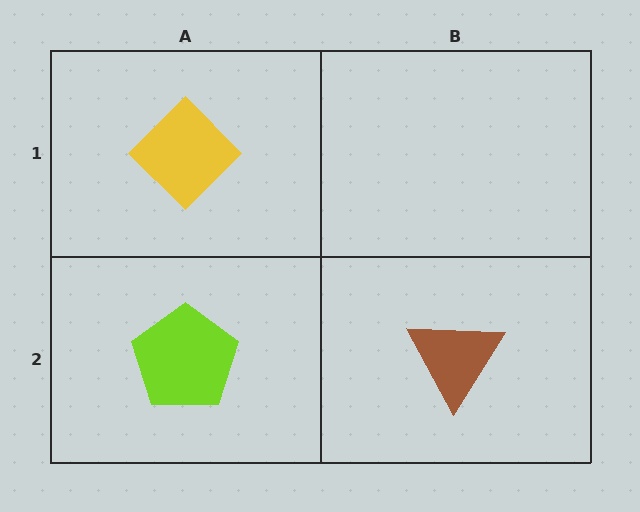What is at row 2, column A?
A lime pentagon.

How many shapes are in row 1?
1 shape.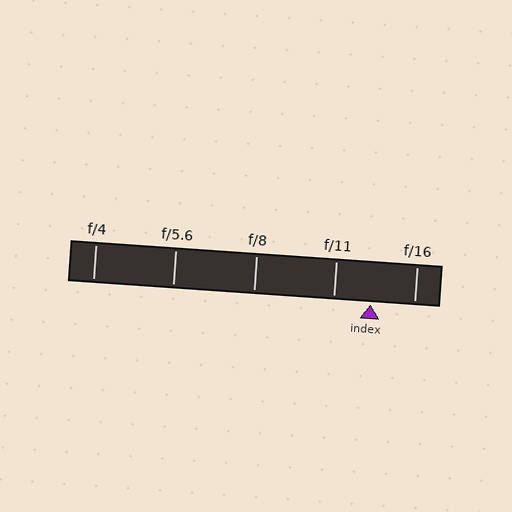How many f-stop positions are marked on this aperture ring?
There are 5 f-stop positions marked.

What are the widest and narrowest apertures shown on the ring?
The widest aperture shown is f/4 and the narrowest is f/16.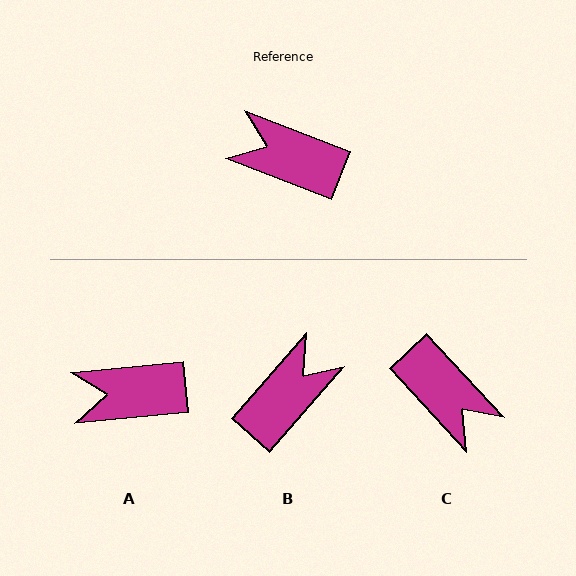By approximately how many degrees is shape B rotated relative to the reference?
Approximately 110 degrees clockwise.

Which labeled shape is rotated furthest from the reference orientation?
C, about 154 degrees away.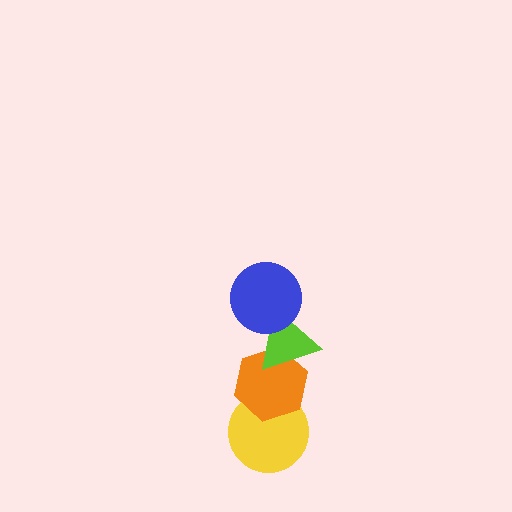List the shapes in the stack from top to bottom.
From top to bottom: the blue circle, the lime triangle, the orange hexagon, the yellow circle.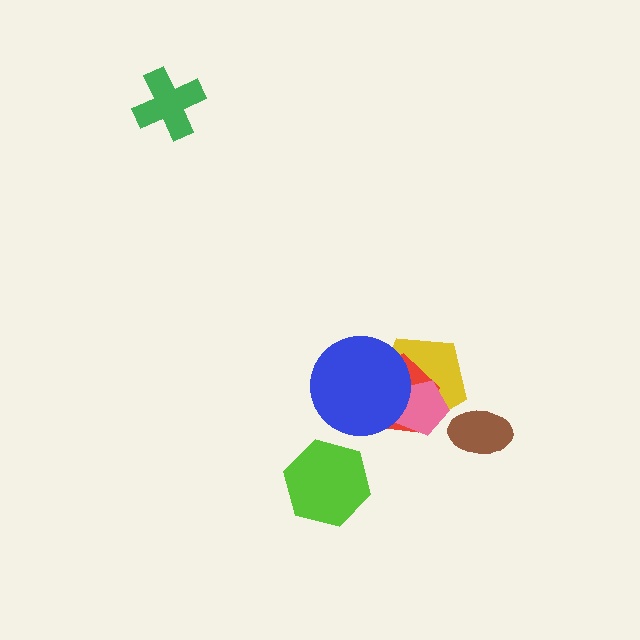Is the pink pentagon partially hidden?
Yes, it is partially covered by another shape.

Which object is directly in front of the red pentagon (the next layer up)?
The pink pentagon is directly in front of the red pentagon.